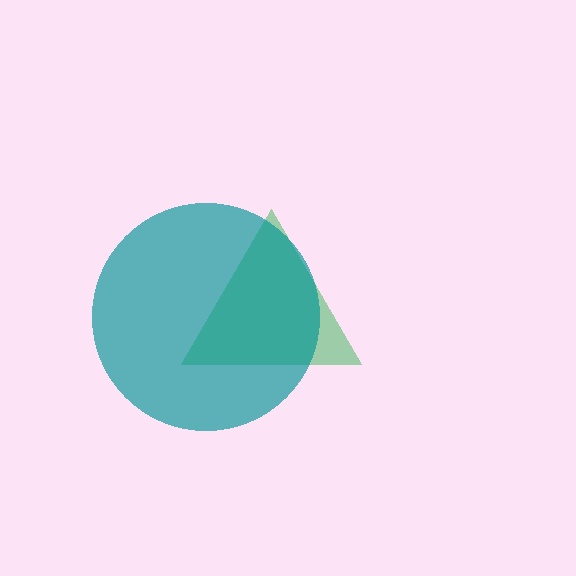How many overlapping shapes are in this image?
There are 2 overlapping shapes in the image.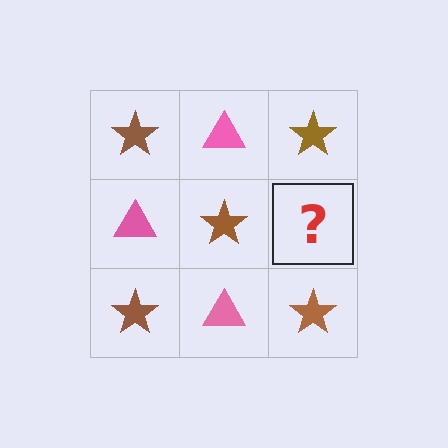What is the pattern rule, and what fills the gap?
The rule is that it alternates brown star and pink triangle in a checkerboard pattern. The gap should be filled with a pink triangle.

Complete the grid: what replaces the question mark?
The question mark should be replaced with a pink triangle.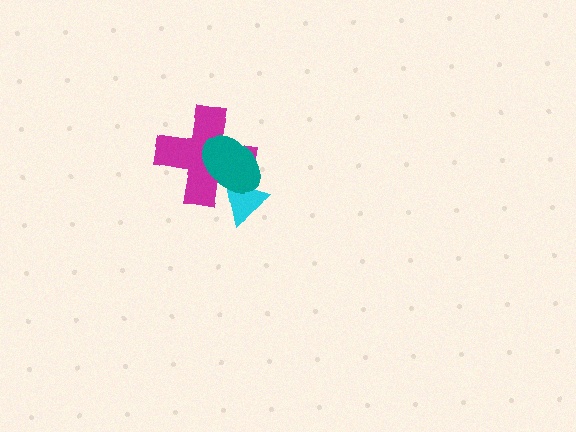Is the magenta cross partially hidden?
Yes, it is partially covered by another shape.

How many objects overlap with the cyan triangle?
2 objects overlap with the cyan triangle.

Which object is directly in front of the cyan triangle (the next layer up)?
The magenta cross is directly in front of the cyan triangle.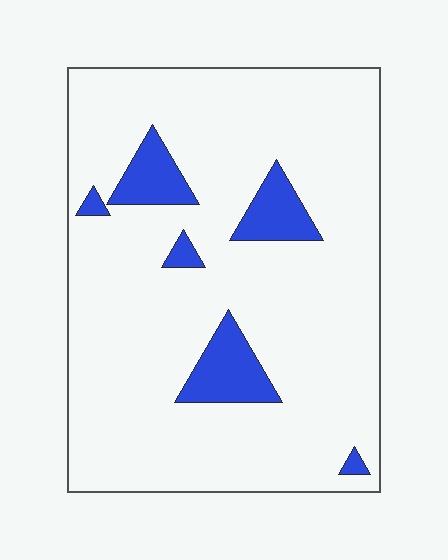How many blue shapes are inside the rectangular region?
6.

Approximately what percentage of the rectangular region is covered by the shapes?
Approximately 10%.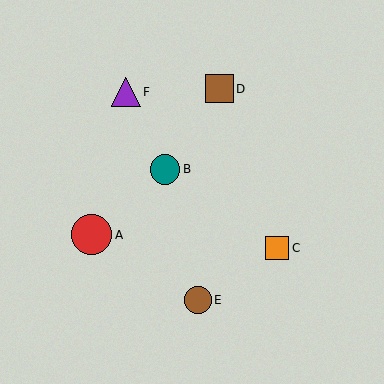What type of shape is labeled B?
Shape B is a teal circle.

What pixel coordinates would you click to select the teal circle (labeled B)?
Click at (165, 169) to select the teal circle B.